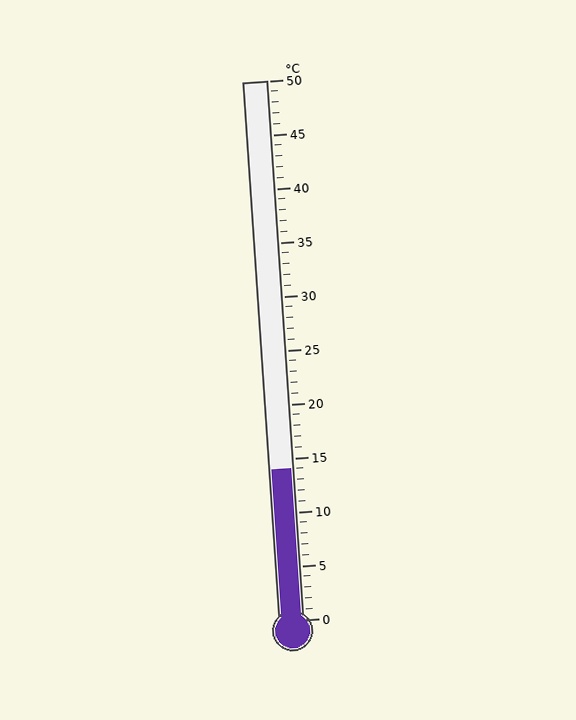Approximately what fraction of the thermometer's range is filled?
The thermometer is filled to approximately 30% of its range.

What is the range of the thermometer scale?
The thermometer scale ranges from 0°C to 50°C.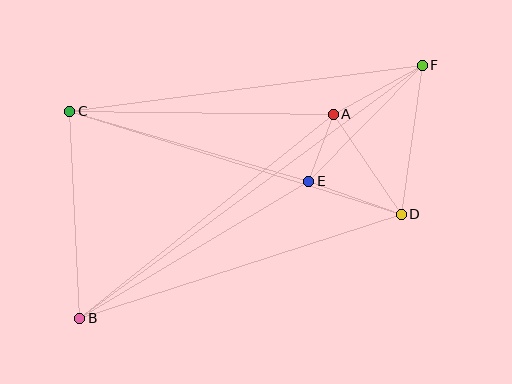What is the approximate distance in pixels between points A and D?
The distance between A and D is approximately 121 pixels.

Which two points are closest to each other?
Points A and E are closest to each other.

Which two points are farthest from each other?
Points B and F are farthest from each other.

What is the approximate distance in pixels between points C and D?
The distance between C and D is approximately 347 pixels.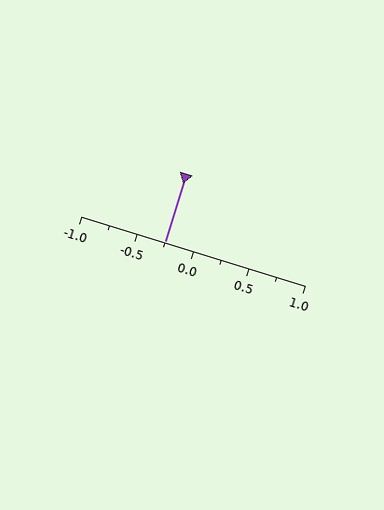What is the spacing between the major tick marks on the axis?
The major ticks are spaced 0.5 apart.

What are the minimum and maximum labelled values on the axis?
The axis runs from -1.0 to 1.0.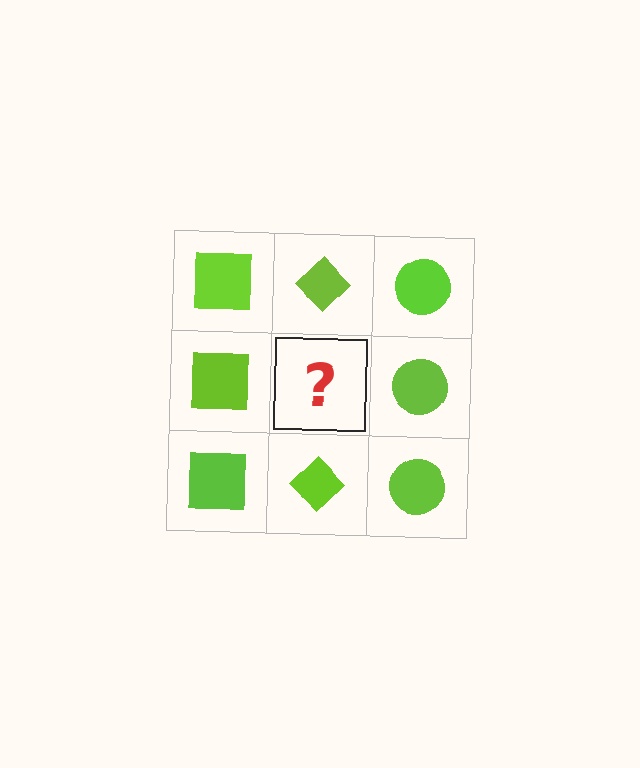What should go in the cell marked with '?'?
The missing cell should contain a lime diamond.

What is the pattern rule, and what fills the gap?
The rule is that each column has a consistent shape. The gap should be filled with a lime diamond.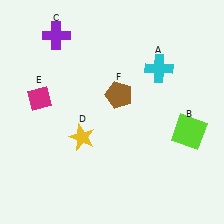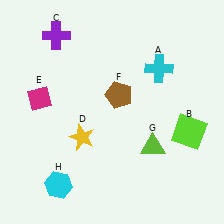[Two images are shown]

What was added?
A lime triangle (G), a cyan hexagon (H) were added in Image 2.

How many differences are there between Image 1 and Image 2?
There are 2 differences between the two images.